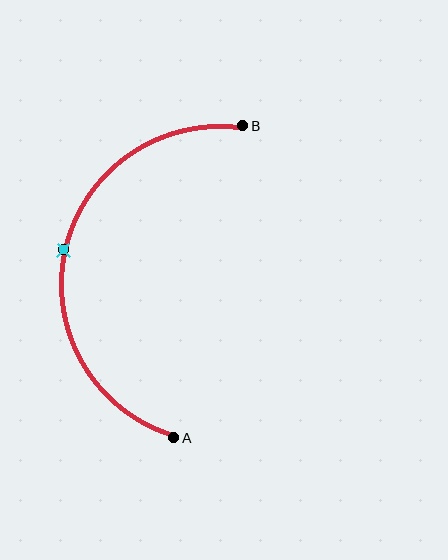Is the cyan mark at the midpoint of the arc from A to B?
Yes. The cyan mark lies on the arc at equal arc-length from both A and B — it is the arc midpoint.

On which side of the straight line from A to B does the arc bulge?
The arc bulges to the left of the straight line connecting A and B.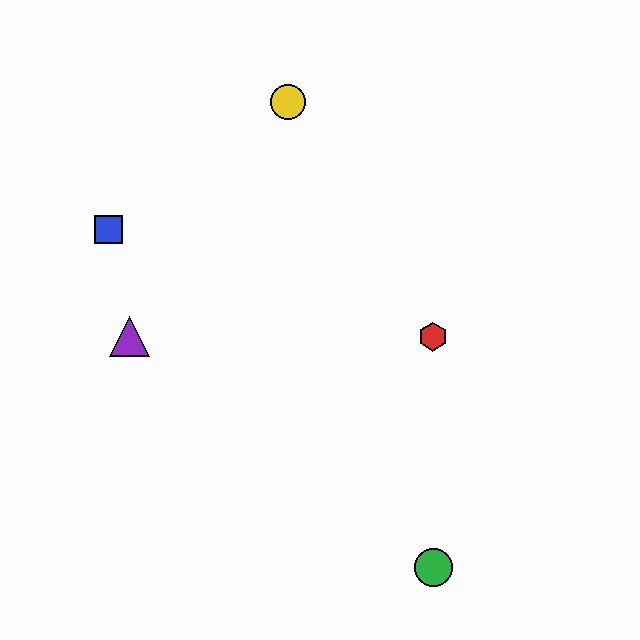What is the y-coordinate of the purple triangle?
The purple triangle is at y≈337.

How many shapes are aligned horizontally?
2 shapes (the red hexagon, the purple triangle) are aligned horizontally.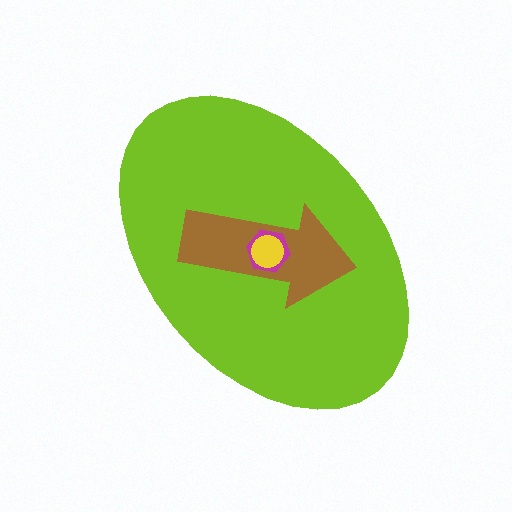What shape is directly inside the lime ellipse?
The brown arrow.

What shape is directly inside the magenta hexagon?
The yellow circle.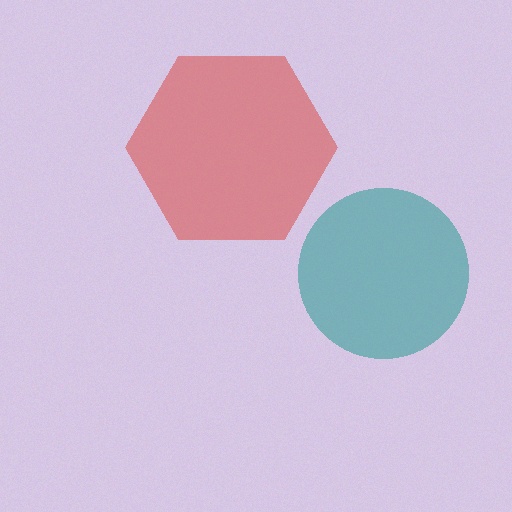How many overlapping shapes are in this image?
There are 2 overlapping shapes in the image.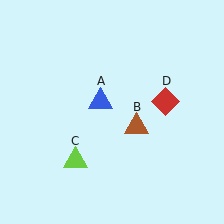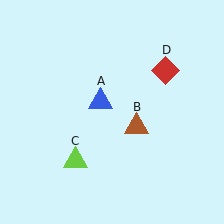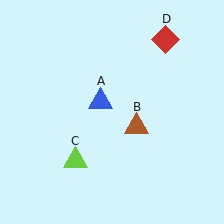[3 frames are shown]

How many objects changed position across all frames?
1 object changed position: red diamond (object D).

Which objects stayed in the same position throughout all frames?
Blue triangle (object A) and brown triangle (object B) and lime triangle (object C) remained stationary.